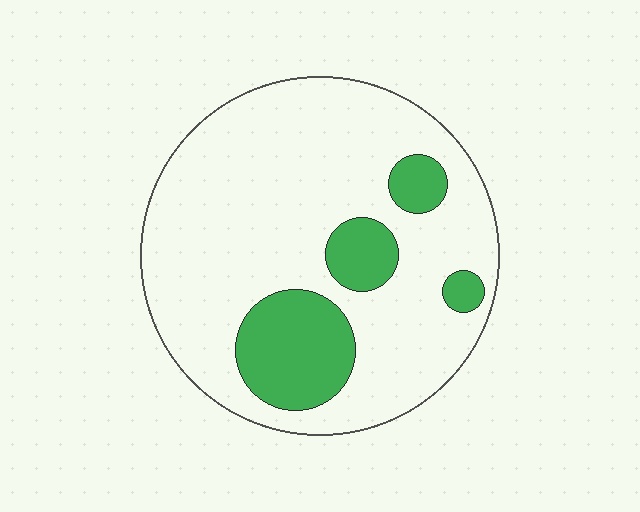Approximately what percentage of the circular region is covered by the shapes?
Approximately 20%.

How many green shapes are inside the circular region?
4.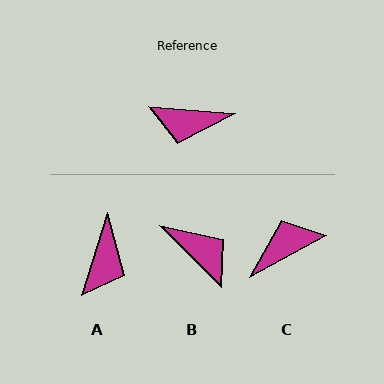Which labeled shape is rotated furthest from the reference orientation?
C, about 147 degrees away.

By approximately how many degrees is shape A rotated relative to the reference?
Approximately 77 degrees counter-clockwise.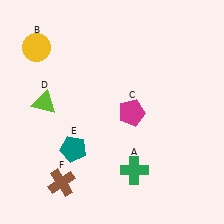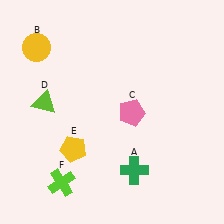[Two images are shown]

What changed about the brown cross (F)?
In Image 1, F is brown. In Image 2, it changed to lime.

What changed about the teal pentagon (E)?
In Image 1, E is teal. In Image 2, it changed to yellow.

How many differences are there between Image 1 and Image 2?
There are 3 differences between the two images.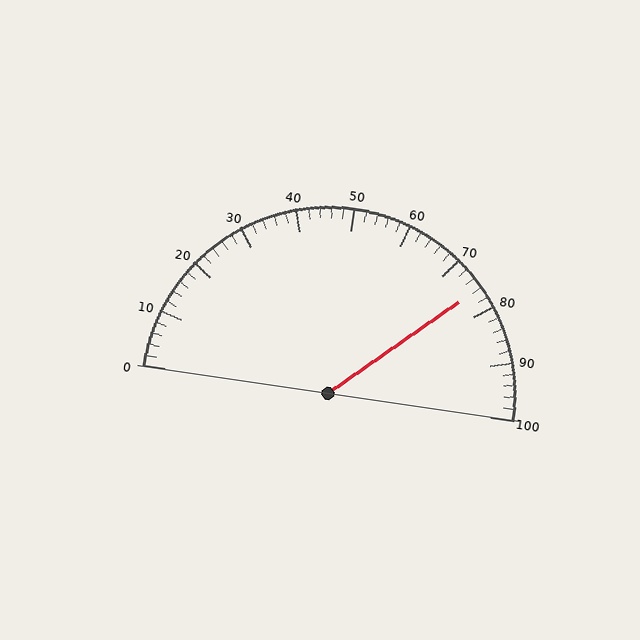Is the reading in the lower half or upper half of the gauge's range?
The reading is in the upper half of the range (0 to 100).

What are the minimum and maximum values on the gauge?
The gauge ranges from 0 to 100.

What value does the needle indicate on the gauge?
The needle indicates approximately 76.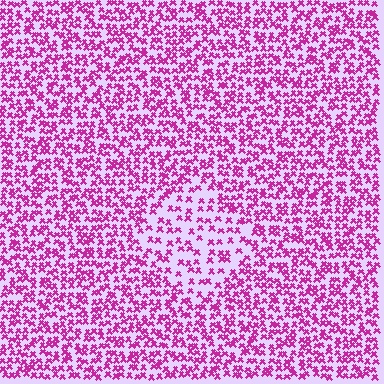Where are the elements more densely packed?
The elements are more densely packed outside the diamond boundary.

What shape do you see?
I see a diamond.